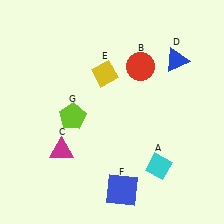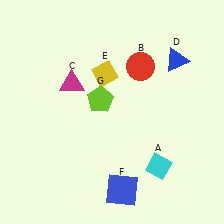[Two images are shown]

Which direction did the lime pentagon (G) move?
The lime pentagon (G) moved right.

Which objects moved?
The objects that moved are: the magenta triangle (C), the lime pentagon (G).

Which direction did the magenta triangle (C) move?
The magenta triangle (C) moved up.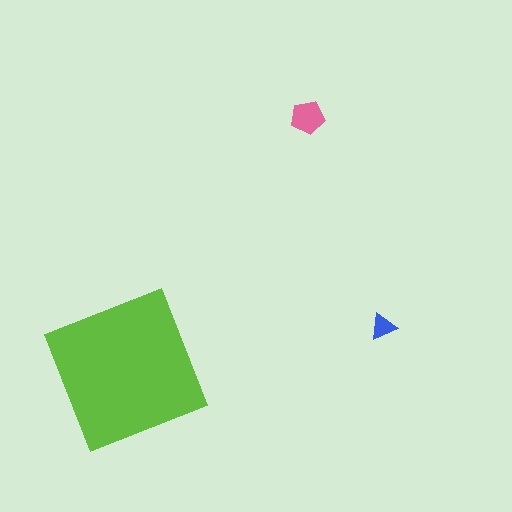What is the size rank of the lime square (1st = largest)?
1st.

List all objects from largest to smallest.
The lime square, the pink pentagon, the blue triangle.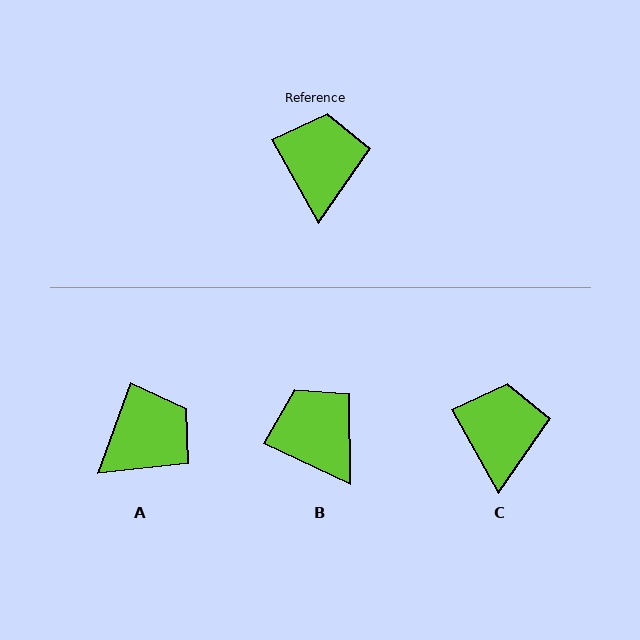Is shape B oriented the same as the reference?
No, it is off by about 35 degrees.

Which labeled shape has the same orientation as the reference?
C.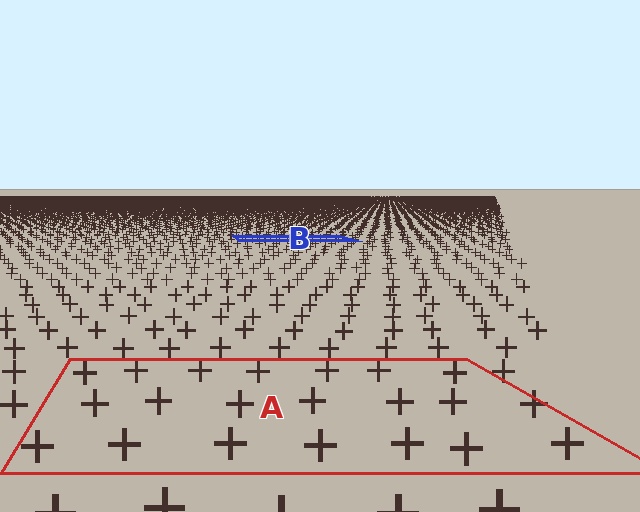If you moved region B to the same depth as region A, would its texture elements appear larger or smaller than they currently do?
They would appear larger. At a closer depth, the same texture elements are projected at a bigger on-screen size.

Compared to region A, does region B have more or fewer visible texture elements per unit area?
Region B has more texture elements per unit area — they are packed more densely because it is farther away.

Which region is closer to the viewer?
Region A is closer. The texture elements there are larger and more spread out.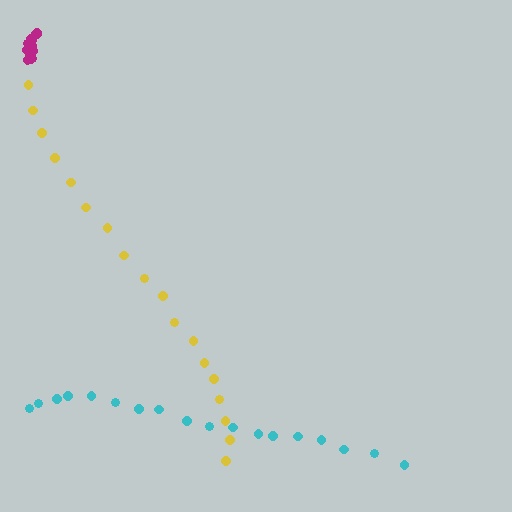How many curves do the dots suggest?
There are 3 distinct paths.